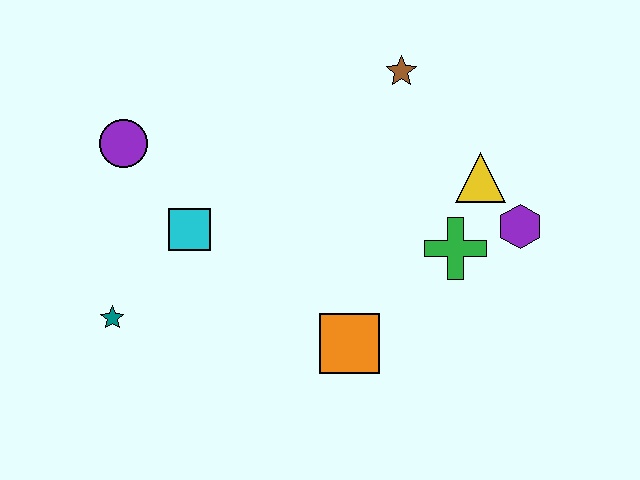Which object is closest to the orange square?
The green cross is closest to the orange square.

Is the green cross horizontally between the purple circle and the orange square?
No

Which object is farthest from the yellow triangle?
The teal star is farthest from the yellow triangle.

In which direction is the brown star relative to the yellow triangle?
The brown star is above the yellow triangle.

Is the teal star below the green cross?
Yes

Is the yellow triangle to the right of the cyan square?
Yes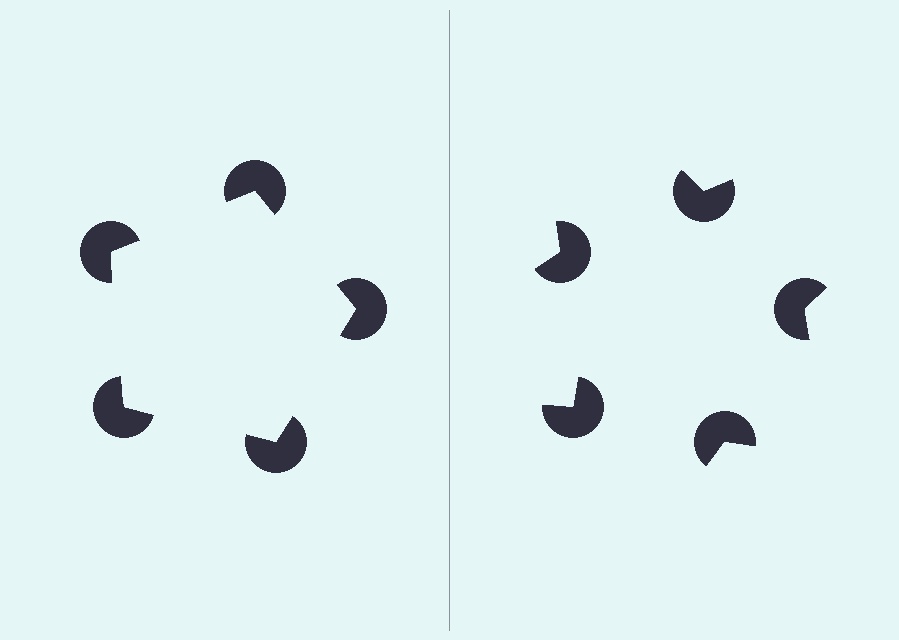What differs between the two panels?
The pac-man discs are positioned identically on both sides; only the wedge orientations differ. On the left they align to a pentagon; on the right they are misaligned.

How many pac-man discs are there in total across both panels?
10 — 5 on each side.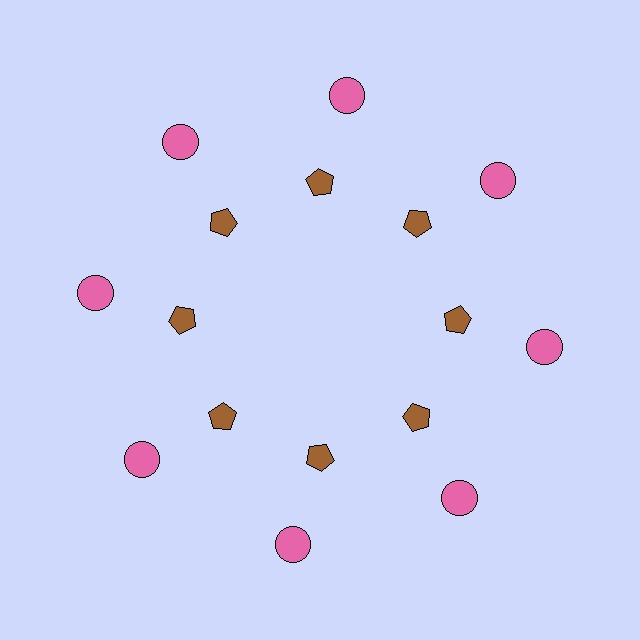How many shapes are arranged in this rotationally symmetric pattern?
There are 16 shapes, arranged in 8 groups of 2.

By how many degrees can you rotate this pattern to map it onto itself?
The pattern maps onto itself every 45 degrees of rotation.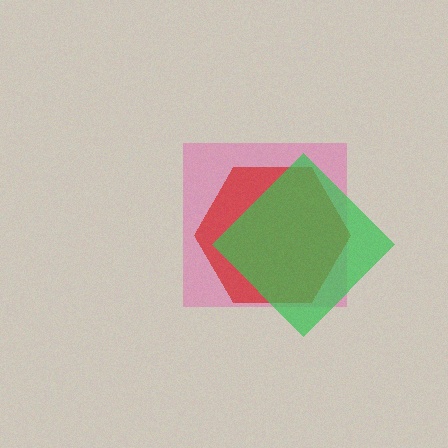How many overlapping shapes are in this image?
There are 3 overlapping shapes in the image.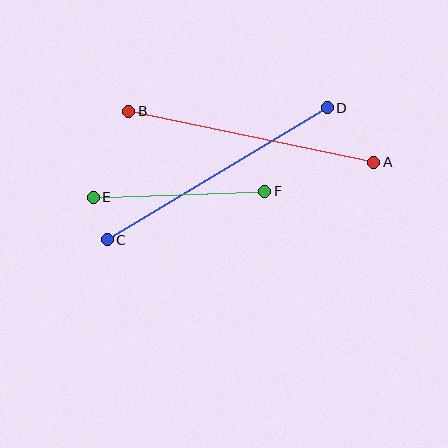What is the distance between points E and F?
The distance is approximately 171 pixels.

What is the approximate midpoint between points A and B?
The midpoint is at approximately (251, 137) pixels.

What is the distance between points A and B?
The distance is approximately 250 pixels.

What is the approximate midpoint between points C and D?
The midpoint is at approximately (217, 174) pixels.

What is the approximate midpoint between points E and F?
The midpoint is at approximately (179, 194) pixels.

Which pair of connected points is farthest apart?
Points C and D are farthest apart.